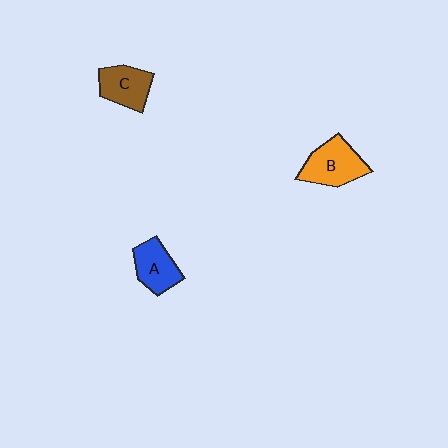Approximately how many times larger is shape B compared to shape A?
Approximately 1.3 times.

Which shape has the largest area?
Shape B (orange).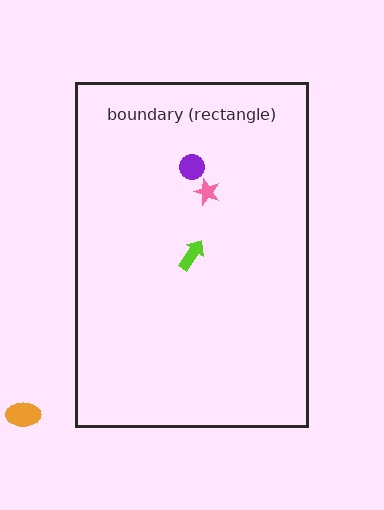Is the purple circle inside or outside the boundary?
Inside.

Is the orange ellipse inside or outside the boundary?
Outside.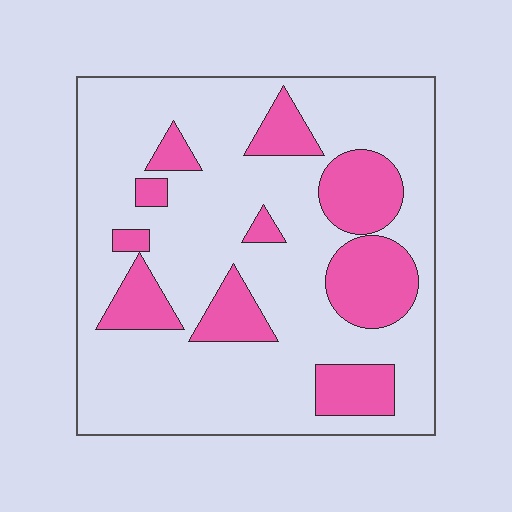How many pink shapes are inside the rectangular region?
10.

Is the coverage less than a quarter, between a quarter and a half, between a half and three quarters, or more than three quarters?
Less than a quarter.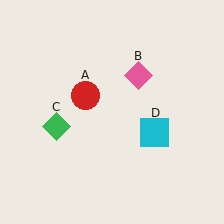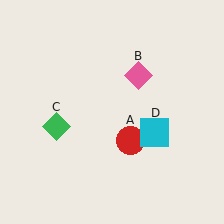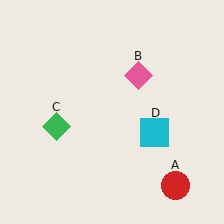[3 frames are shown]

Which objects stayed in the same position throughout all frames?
Pink diamond (object B) and green diamond (object C) and cyan square (object D) remained stationary.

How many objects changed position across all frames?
1 object changed position: red circle (object A).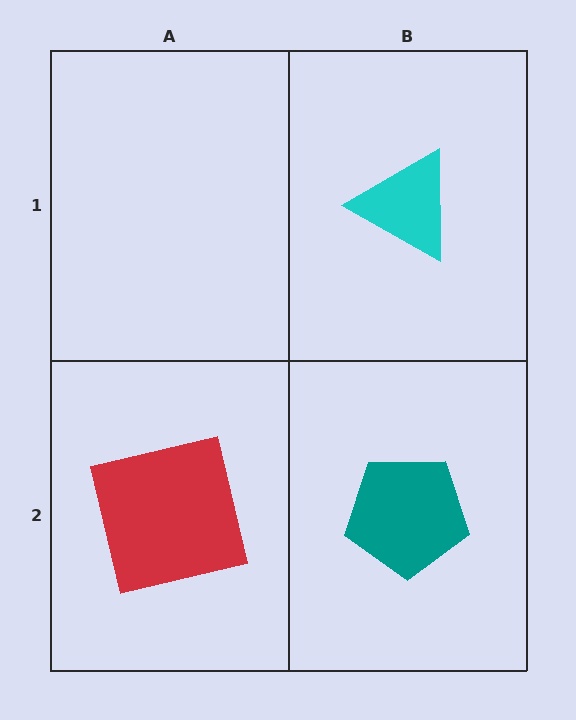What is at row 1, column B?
A cyan triangle.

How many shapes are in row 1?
1 shape.